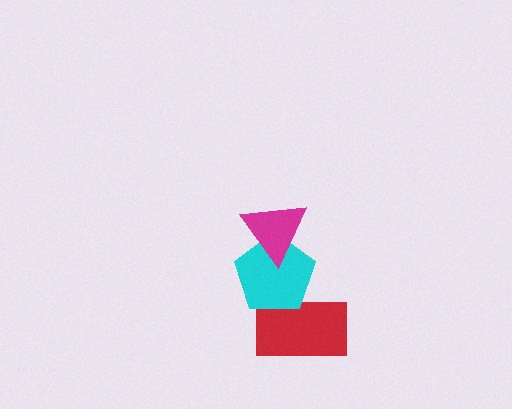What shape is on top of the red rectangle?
The cyan pentagon is on top of the red rectangle.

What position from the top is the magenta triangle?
The magenta triangle is 1st from the top.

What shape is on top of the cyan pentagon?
The magenta triangle is on top of the cyan pentagon.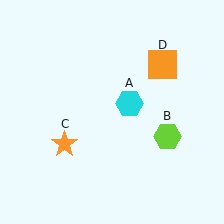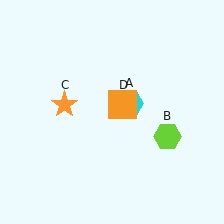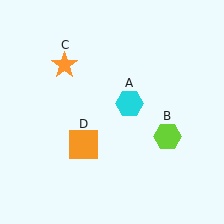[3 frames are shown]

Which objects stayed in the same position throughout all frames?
Cyan hexagon (object A) and lime hexagon (object B) remained stationary.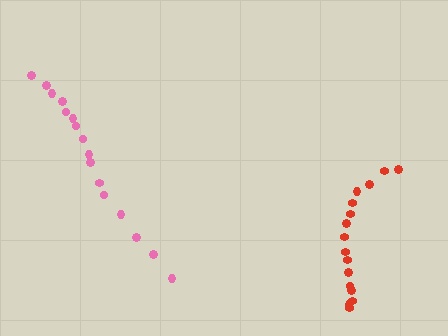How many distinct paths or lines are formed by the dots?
There are 2 distinct paths.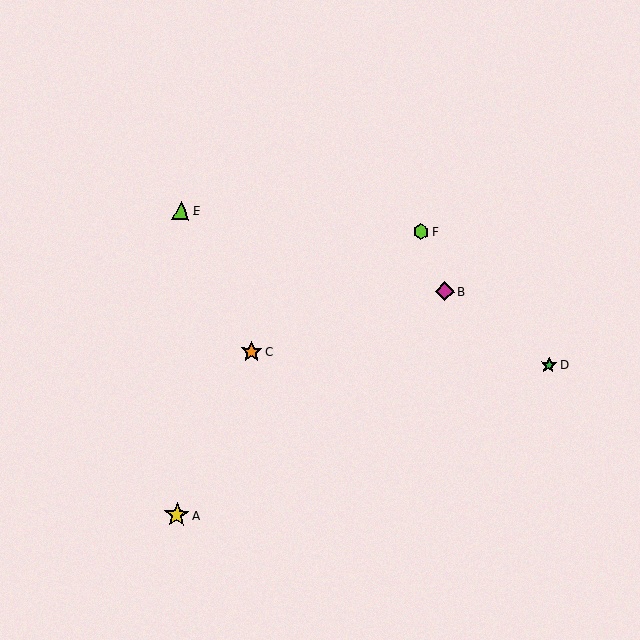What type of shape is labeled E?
Shape E is a lime triangle.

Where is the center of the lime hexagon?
The center of the lime hexagon is at (421, 232).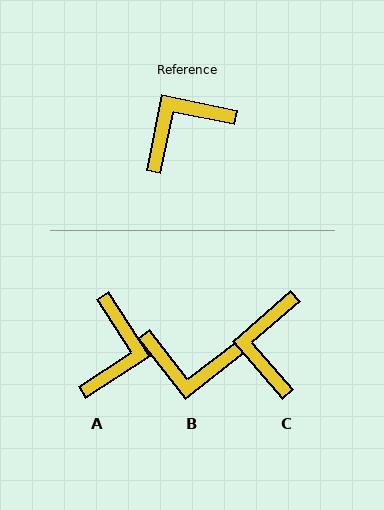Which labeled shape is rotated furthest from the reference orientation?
B, about 140 degrees away.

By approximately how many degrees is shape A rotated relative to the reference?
Approximately 135 degrees clockwise.